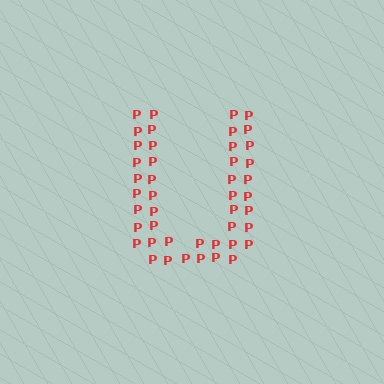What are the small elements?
The small elements are letter P's.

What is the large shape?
The large shape is the letter U.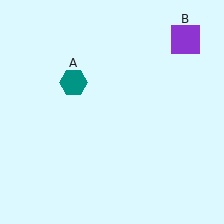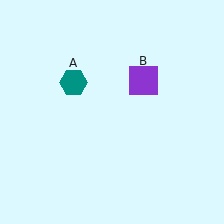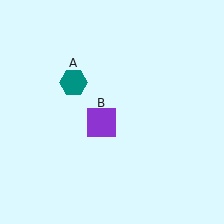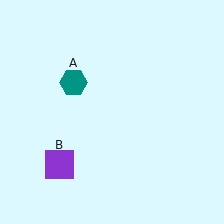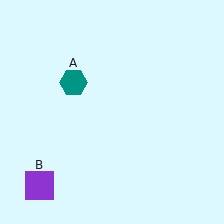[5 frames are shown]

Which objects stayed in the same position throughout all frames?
Teal hexagon (object A) remained stationary.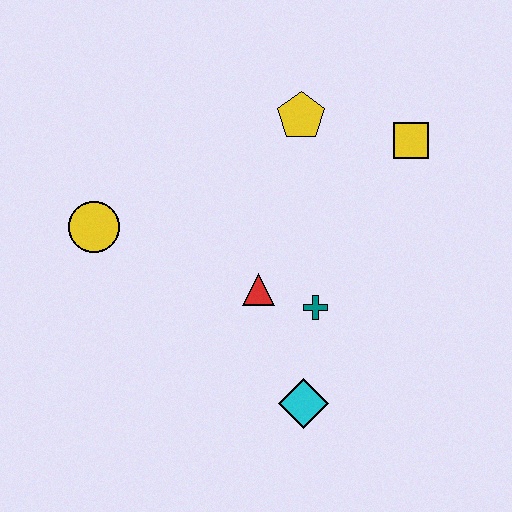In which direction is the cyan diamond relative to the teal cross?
The cyan diamond is below the teal cross.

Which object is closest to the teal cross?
The red triangle is closest to the teal cross.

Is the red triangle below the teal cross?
No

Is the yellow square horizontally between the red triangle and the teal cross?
No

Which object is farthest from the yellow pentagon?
The cyan diamond is farthest from the yellow pentagon.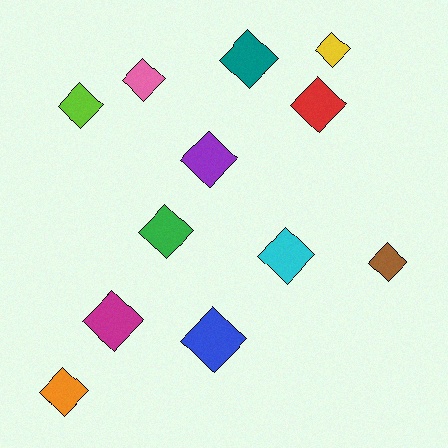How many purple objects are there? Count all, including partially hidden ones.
There is 1 purple object.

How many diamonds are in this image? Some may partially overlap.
There are 12 diamonds.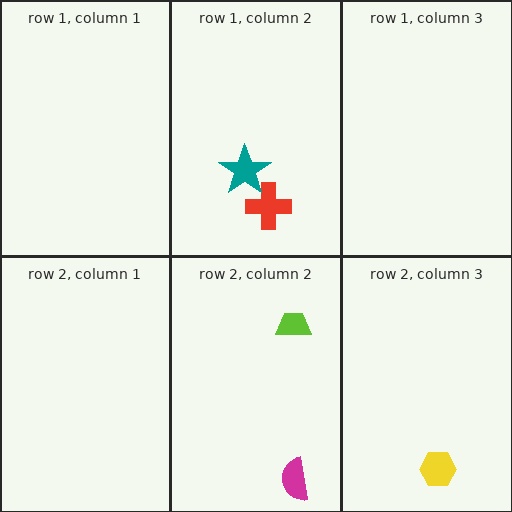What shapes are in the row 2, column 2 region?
The lime trapezoid, the magenta semicircle.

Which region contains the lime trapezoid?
The row 2, column 2 region.